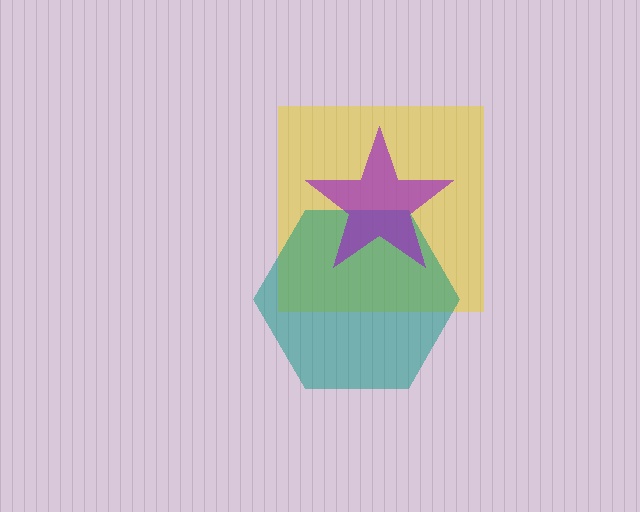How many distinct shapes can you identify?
There are 3 distinct shapes: a yellow square, a teal hexagon, a purple star.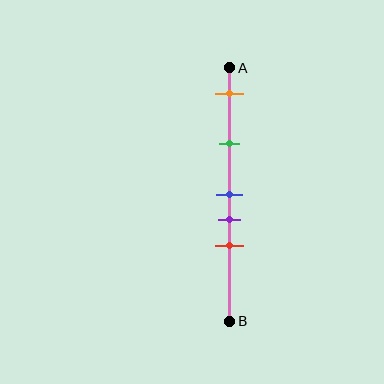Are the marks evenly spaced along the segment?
No, the marks are not evenly spaced.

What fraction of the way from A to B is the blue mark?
The blue mark is approximately 50% (0.5) of the way from A to B.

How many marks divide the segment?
There are 5 marks dividing the segment.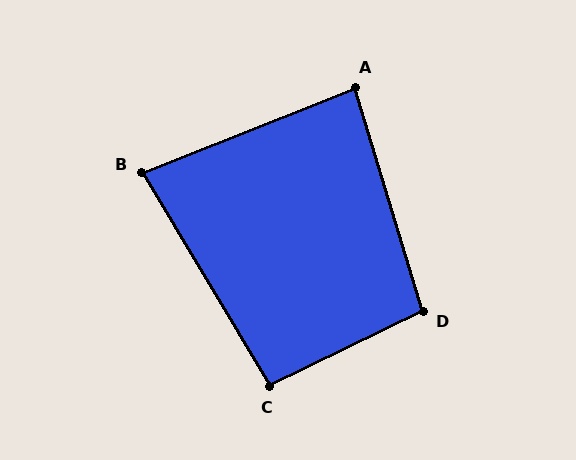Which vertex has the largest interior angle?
D, at approximately 99 degrees.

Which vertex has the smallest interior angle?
B, at approximately 81 degrees.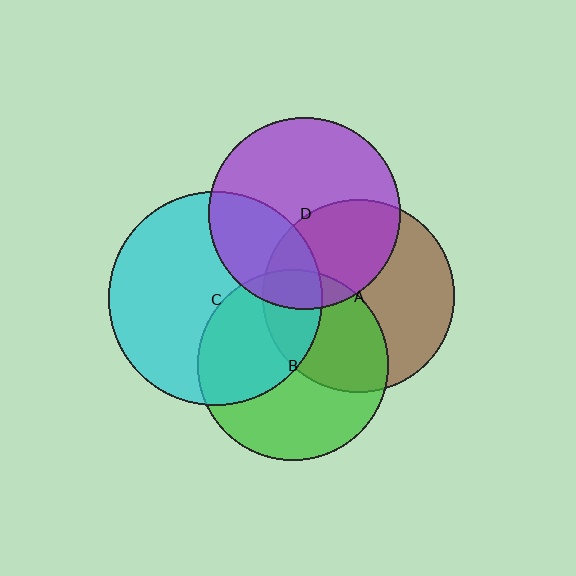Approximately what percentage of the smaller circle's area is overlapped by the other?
Approximately 20%.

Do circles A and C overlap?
Yes.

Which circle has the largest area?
Circle C (cyan).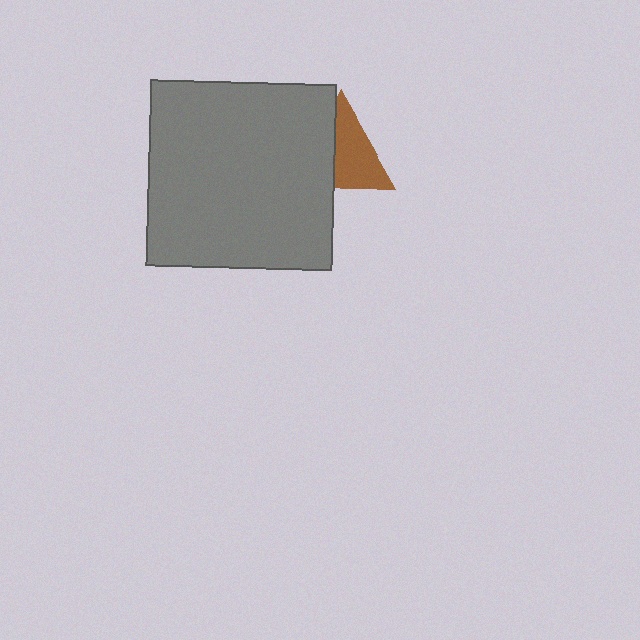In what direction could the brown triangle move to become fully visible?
The brown triangle could move right. That would shift it out from behind the gray square entirely.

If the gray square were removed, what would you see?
You would see the complete brown triangle.